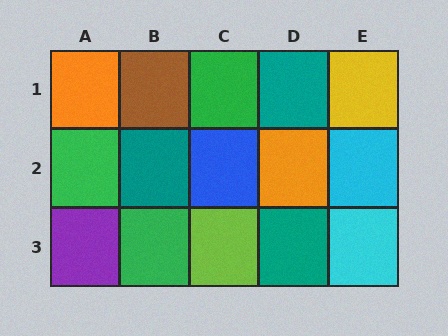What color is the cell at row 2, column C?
Blue.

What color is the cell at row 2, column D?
Orange.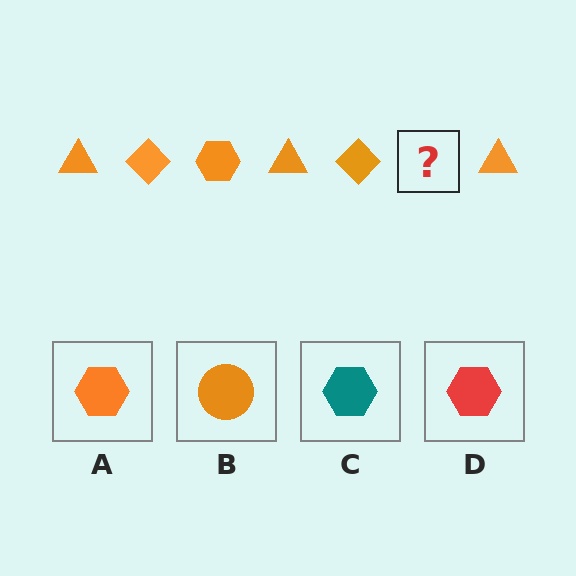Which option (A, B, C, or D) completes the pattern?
A.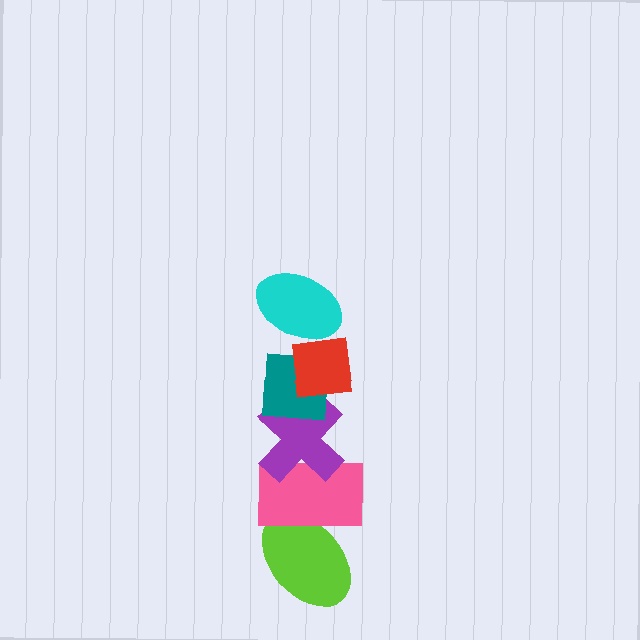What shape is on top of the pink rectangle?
The purple cross is on top of the pink rectangle.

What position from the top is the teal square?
The teal square is 3rd from the top.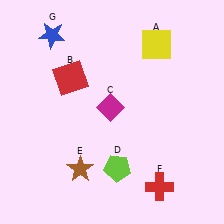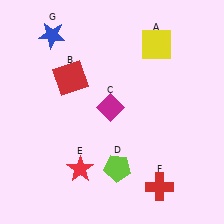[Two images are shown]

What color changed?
The star (E) changed from brown in Image 1 to red in Image 2.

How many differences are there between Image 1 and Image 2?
There is 1 difference between the two images.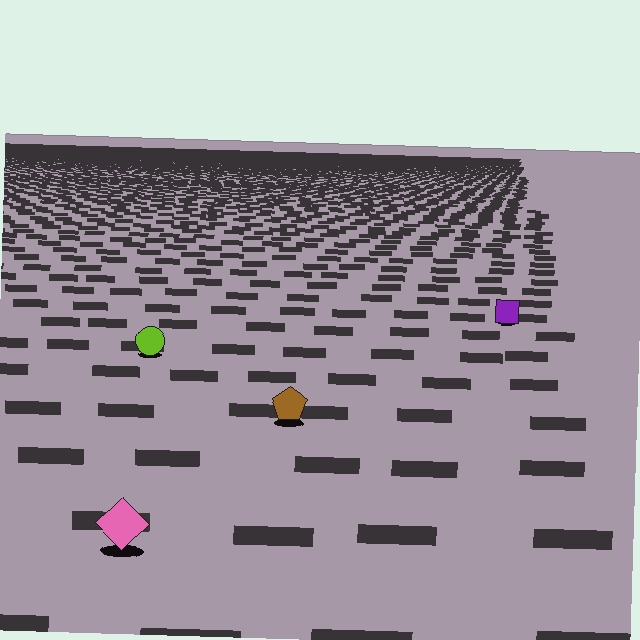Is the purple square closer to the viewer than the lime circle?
No. The lime circle is closer — you can tell from the texture gradient: the ground texture is coarser near it.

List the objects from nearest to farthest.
From nearest to farthest: the pink diamond, the brown pentagon, the lime circle, the purple square.